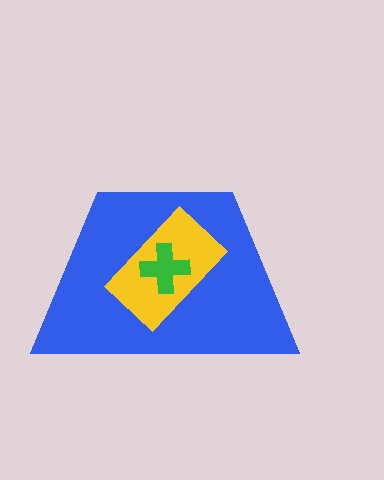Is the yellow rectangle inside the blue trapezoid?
Yes.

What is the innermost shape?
The green cross.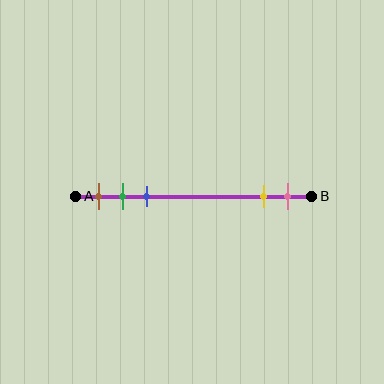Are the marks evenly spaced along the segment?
No, the marks are not evenly spaced.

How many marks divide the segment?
There are 5 marks dividing the segment.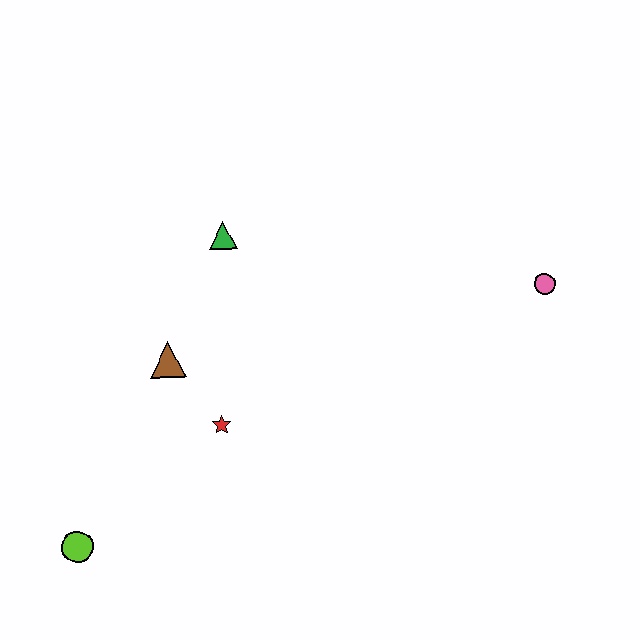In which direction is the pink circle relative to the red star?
The pink circle is to the right of the red star.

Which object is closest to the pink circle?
The green triangle is closest to the pink circle.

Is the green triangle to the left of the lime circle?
No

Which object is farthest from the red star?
The pink circle is farthest from the red star.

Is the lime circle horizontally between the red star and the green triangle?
No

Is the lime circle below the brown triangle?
Yes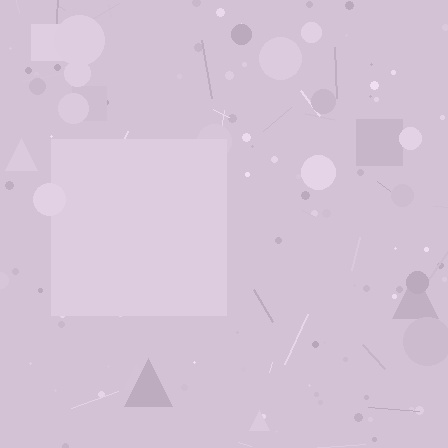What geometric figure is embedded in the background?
A square is embedded in the background.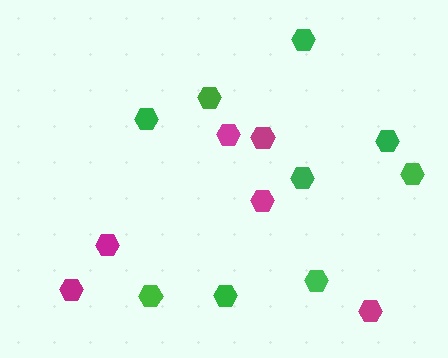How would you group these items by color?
There are 2 groups: one group of magenta hexagons (6) and one group of green hexagons (9).